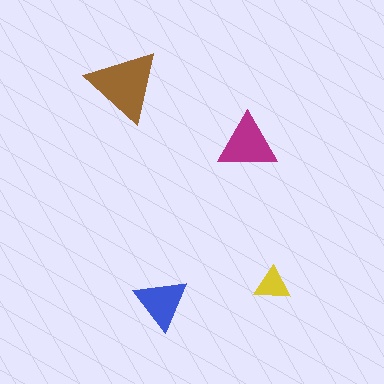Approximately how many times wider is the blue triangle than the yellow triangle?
About 1.5 times wider.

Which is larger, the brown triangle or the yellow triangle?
The brown one.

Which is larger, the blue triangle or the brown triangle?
The brown one.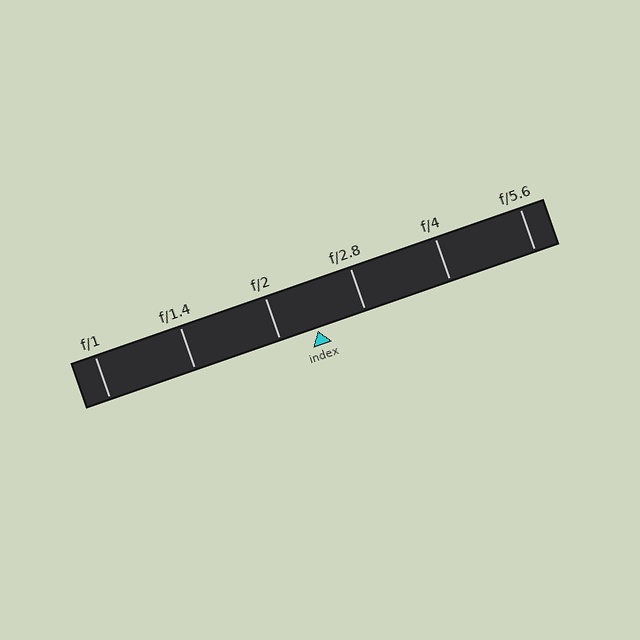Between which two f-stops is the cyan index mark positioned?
The index mark is between f/2 and f/2.8.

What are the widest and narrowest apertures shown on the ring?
The widest aperture shown is f/1 and the narrowest is f/5.6.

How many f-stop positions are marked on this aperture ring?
There are 6 f-stop positions marked.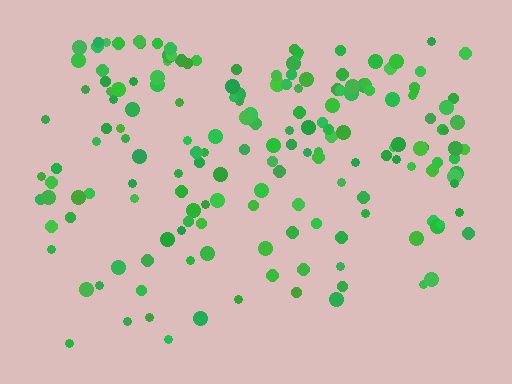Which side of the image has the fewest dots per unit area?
The bottom.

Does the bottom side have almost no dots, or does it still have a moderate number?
Still a moderate number, just noticeably fewer than the top.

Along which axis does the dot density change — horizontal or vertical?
Vertical.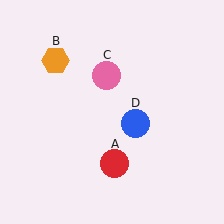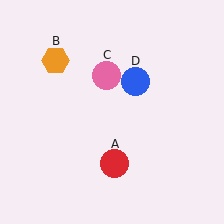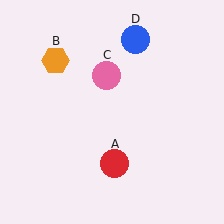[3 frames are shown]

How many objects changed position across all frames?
1 object changed position: blue circle (object D).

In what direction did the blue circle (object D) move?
The blue circle (object D) moved up.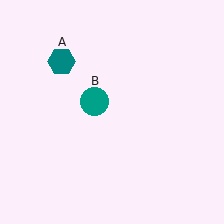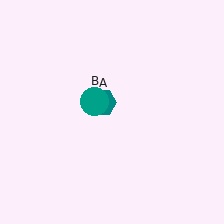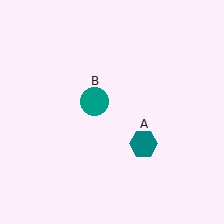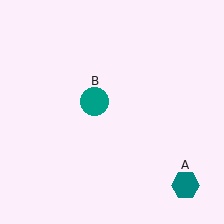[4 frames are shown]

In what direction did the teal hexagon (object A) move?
The teal hexagon (object A) moved down and to the right.